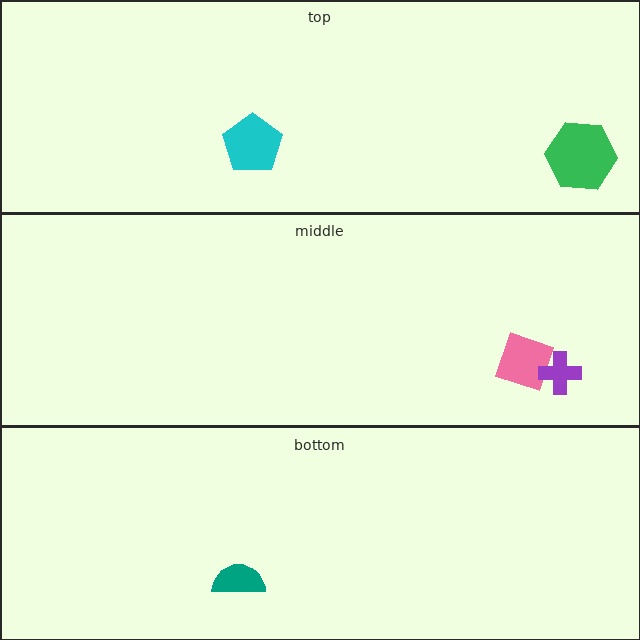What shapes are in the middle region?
The pink square, the purple cross.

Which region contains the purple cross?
The middle region.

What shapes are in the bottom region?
The teal semicircle.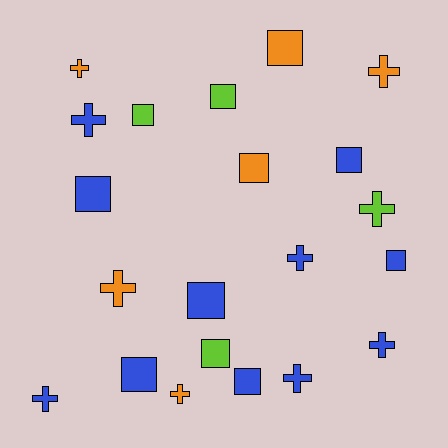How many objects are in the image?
There are 21 objects.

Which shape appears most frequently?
Square, with 11 objects.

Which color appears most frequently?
Blue, with 11 objects.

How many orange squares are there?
There are 2 orange squares.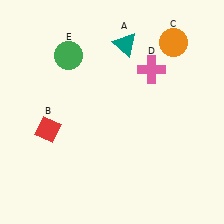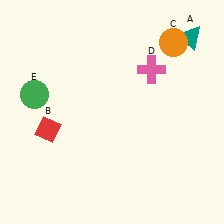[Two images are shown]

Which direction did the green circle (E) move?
The green circle (E) moved down.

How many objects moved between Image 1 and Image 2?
2 objects moved between the two images.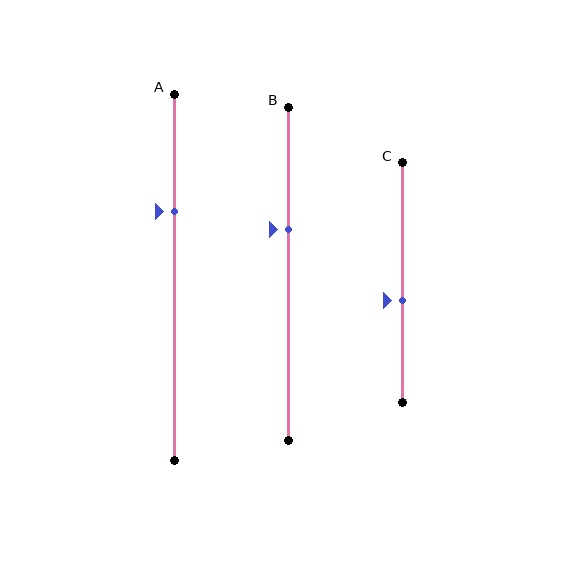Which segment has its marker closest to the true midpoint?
Segment C has its marker closest to the true midpoint.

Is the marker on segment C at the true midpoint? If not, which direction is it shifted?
No, the marker on segment C is shifted downward by about 8% of the segment length.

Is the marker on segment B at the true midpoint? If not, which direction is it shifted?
No, the marker on segment B is shifted upward by about 13% of the segment length.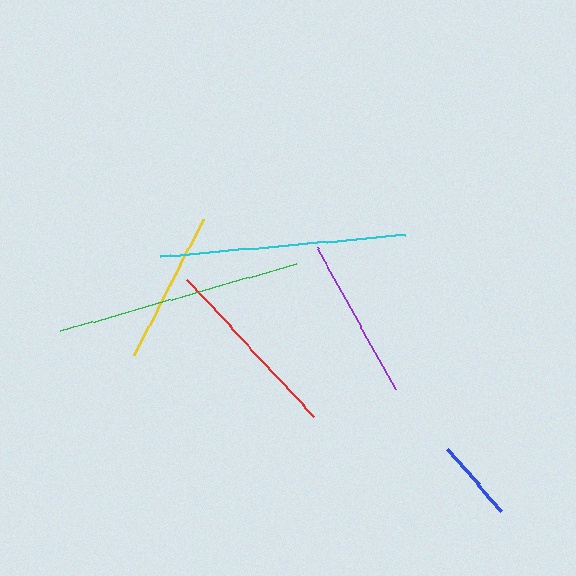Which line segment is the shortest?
The blue line is the shortest at approximately 82 pixels.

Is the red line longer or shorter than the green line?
The green line is longer than the red line.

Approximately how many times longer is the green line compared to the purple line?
The green line is approximately 1.5 times the length of the purple line.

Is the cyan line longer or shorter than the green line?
The green line is longer than the cyan line.